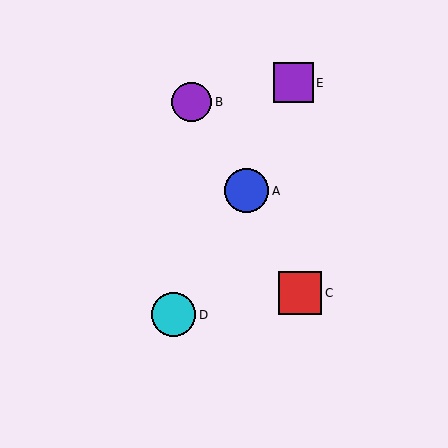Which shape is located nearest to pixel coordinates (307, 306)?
The red square (labeled C) at (300, 293) is nearest to that location.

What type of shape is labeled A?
Shape A is a blue circle.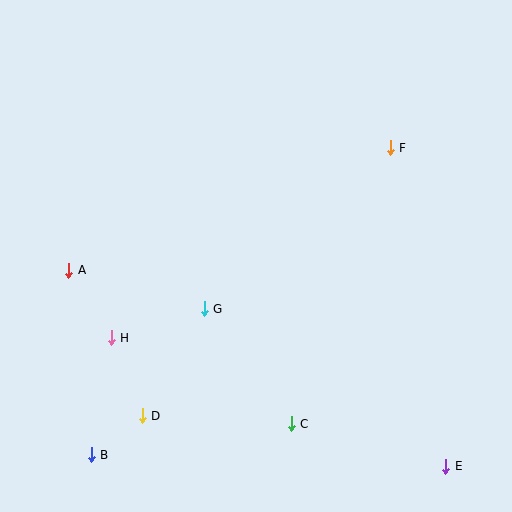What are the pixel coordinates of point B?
Point B is at (91, 455).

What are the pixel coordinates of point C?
Point C is at (291, 424).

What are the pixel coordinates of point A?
Point A is at (69, 270).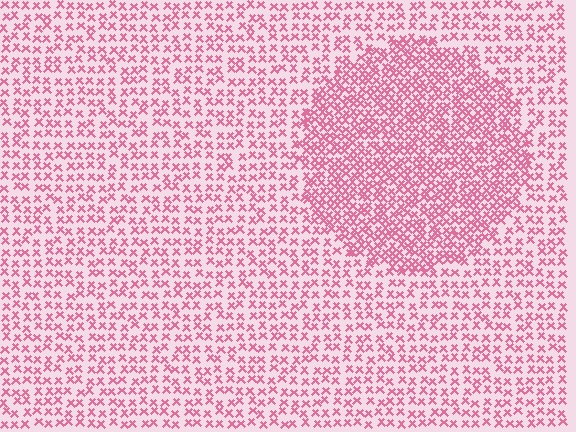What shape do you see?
I see a circle.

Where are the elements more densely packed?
The elements are more densely packed inside the circle boundary.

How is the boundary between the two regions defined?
The boundary is defined by a change in element density (approximately 1.9x ratio). All elements are the same color, size, and shape.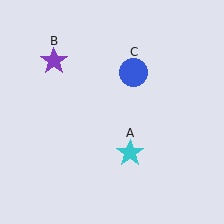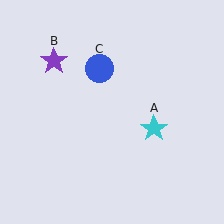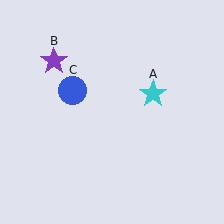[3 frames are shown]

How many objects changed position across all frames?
2 objects changed position: cyan star (object A), blue circle (object C).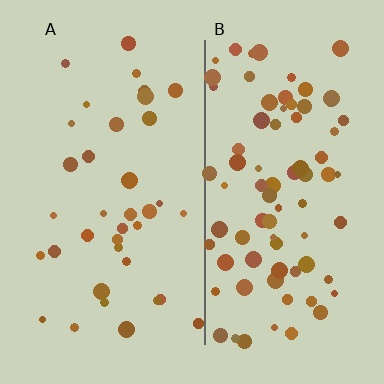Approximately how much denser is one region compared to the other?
Approximately 2.2× — region B over region A.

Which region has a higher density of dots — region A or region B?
B (the right).